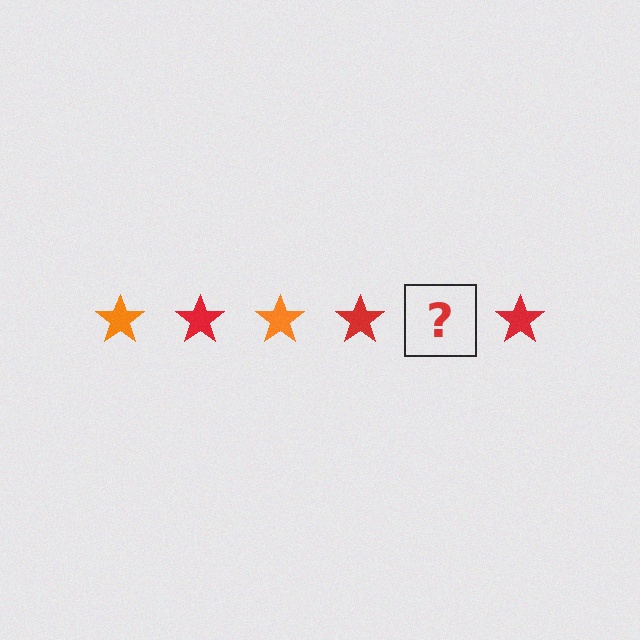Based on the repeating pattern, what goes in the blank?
The blank should be an orange star.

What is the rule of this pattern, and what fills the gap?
The rule is that the pattern cycles through orange, red stars. The gap should be filled with an orange star.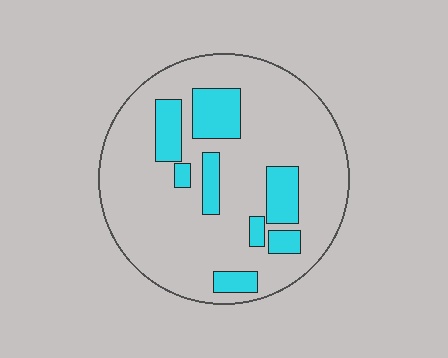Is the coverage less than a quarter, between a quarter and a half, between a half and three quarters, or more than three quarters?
Less than a quarter.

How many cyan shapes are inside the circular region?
8.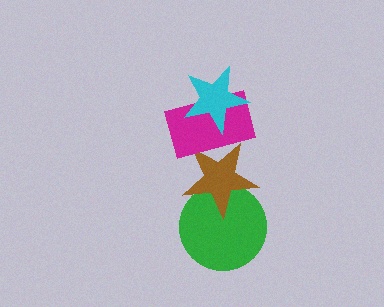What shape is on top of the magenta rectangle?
The cyan star is on top of the magenta rectangle.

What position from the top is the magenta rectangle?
The magenta rectangle is 2nd from the top.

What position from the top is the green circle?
The green circle is 4th from the top.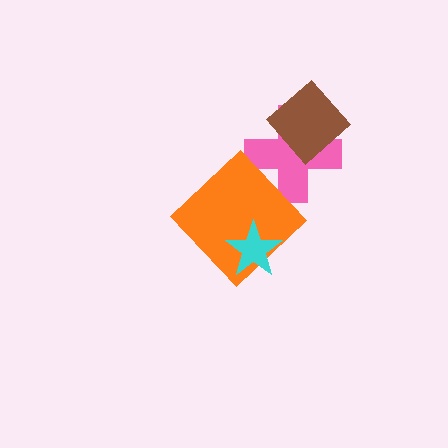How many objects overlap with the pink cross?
2 objects overlap with the pink cross.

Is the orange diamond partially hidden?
Yes, it is partially covered by another shape.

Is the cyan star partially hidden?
No, no other shape covers it.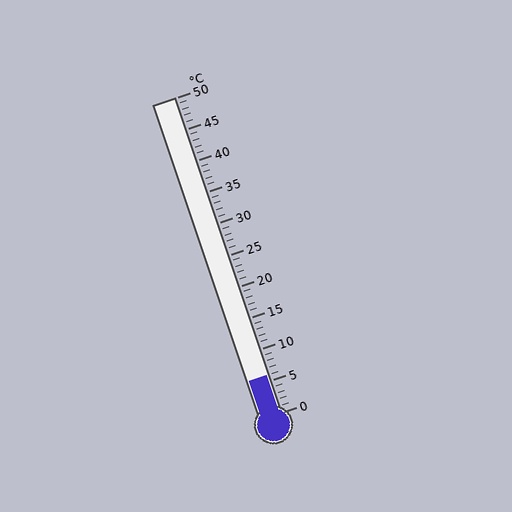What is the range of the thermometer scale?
The thermometer scale ranges from 0°C to 50°C.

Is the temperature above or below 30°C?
The temperature is below 30°C.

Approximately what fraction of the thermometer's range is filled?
The thermometer is filled to approximately 10% of its range.